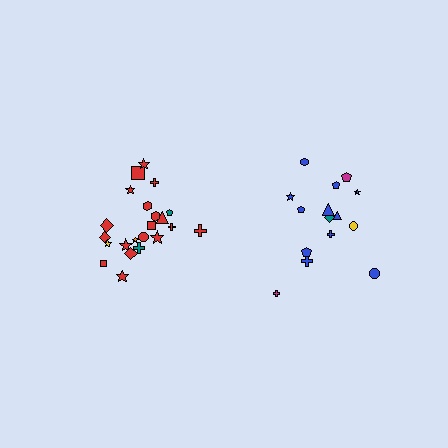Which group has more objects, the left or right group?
The left group.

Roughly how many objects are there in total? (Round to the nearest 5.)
Roughly 35 objects in total.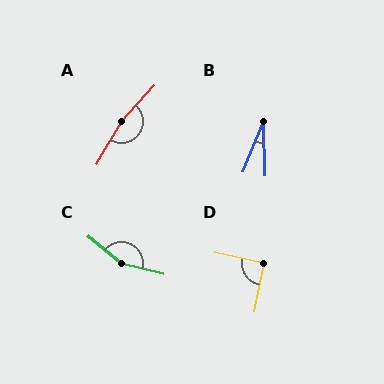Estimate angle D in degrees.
Approximately 91 degrees.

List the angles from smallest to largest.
B (23°), D (91°), C (155°), A (168°).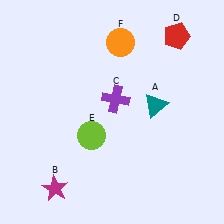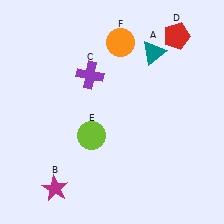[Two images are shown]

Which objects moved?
The objects that moved are: the teal triangle (A), the purple cross (C).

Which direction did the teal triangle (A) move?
The teal triangle (A) moved up.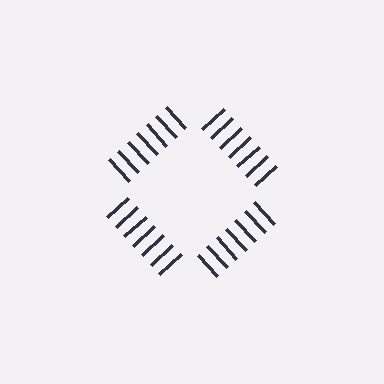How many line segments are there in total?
28 — 7 along each of the 4 edges.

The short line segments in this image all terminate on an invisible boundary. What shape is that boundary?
An illusory square — the line segments terminate on its edges but no continuous stroke is drawn.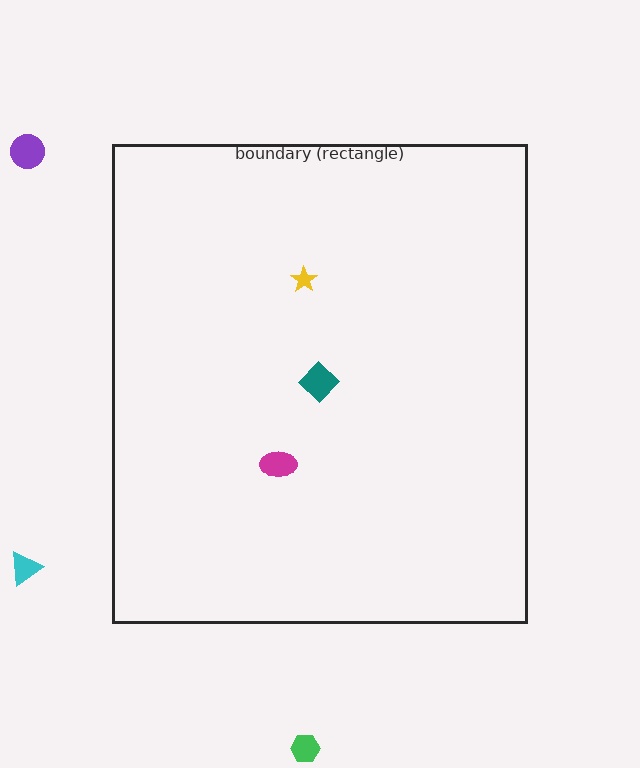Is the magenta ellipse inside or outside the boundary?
Inside.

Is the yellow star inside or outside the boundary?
Inside.